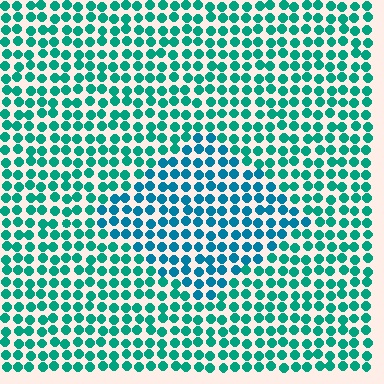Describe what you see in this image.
The image is filled with small teal elements in a uniform arrangement. A diamond-shaped region is visible where the elements are tinted to a slightly different hue, forming a subtle color boundary.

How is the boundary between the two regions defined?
The boundary is defined purely by a slight shift in hue (about 27 degrees). Spacing, size, and orientation are identical on both sides.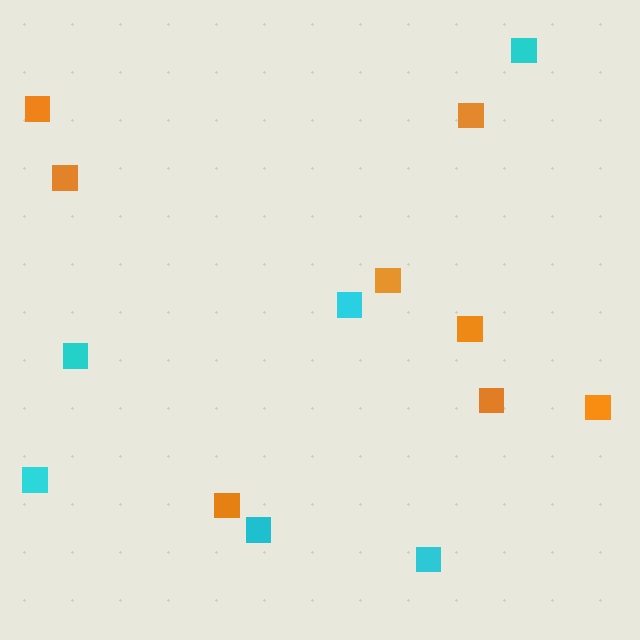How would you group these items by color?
There are 2 groups: one group of orange squares (8) and one group of cyan squares (6).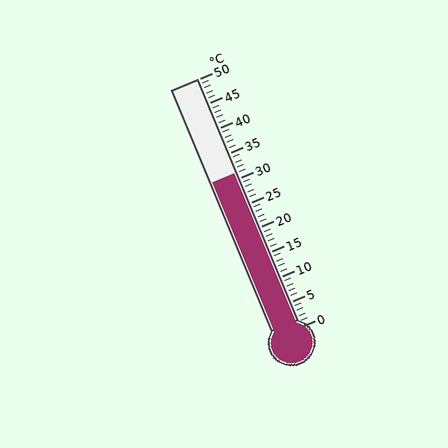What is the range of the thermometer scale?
The thermometer scale ranges from 0°C to 50°C.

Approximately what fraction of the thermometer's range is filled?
The thermometer is filled to approximately 60% of its range.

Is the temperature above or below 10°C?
The temperature is above 10°C.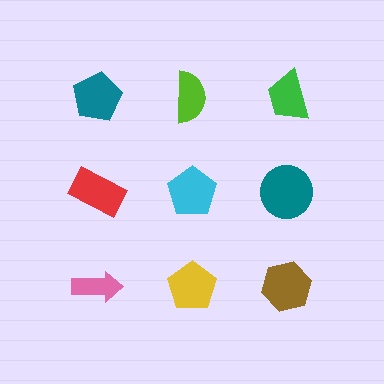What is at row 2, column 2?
A cyan pentagon.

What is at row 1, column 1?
A teal pentagon.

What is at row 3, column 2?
A yellow pentagon.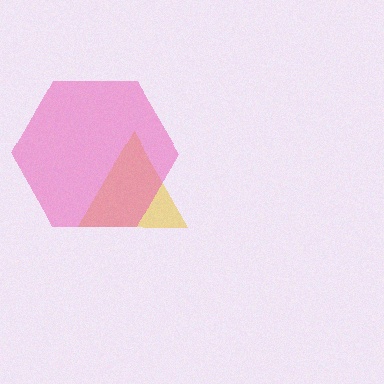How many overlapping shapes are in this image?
There are 2 overlapping shapes in the image.